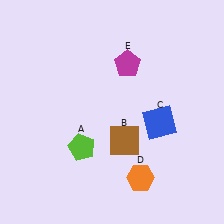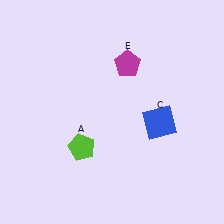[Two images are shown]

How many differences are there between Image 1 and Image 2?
There are 2 differences between the two images.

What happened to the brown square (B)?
The brown square (B) was removed in Image 2. It was in the bottom-right area of Image 1.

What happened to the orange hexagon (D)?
The orange hexagon (D) was removed in Image 2. It was in the bottom-right area of Image 1.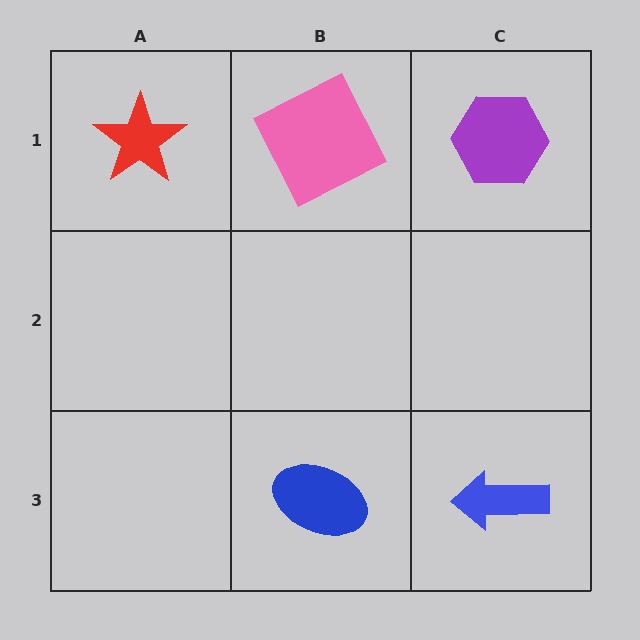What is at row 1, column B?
A pink square.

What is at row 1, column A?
A red star.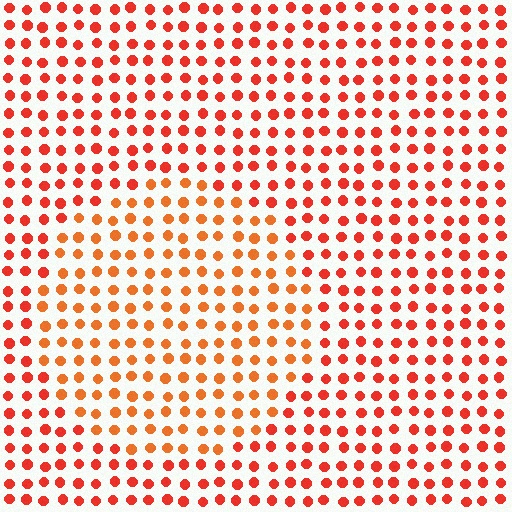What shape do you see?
I see a circle.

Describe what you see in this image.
The image is filled with small red elements in a uniform arrangement. A circle-shaped region is visible where the elements are tinted to a slightly different hue, forming a subtle color boundary.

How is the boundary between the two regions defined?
The boundary is defined purely by a slight shift in hue (about 20 degrees). Spacing, size, and orientation are identical on both sides.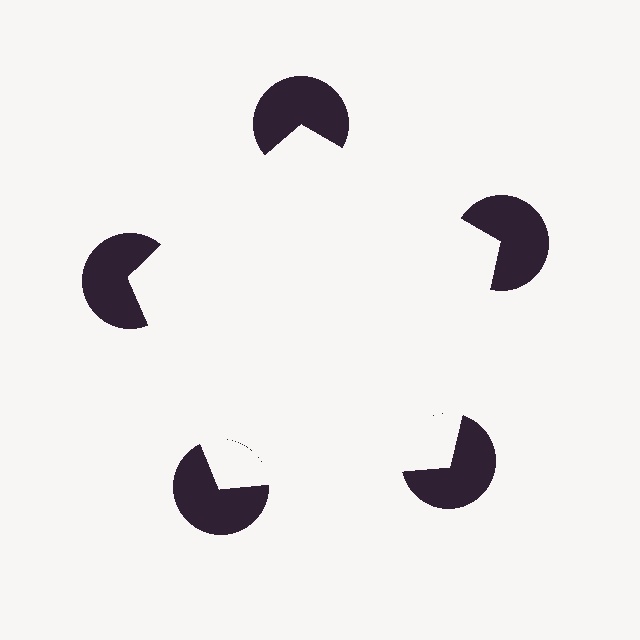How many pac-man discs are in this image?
There are 5 — one at each vertex of the illusory pentagon.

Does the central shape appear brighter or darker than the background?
It typically appears slightly brighter than the background, even though no actual brightness change is drawn.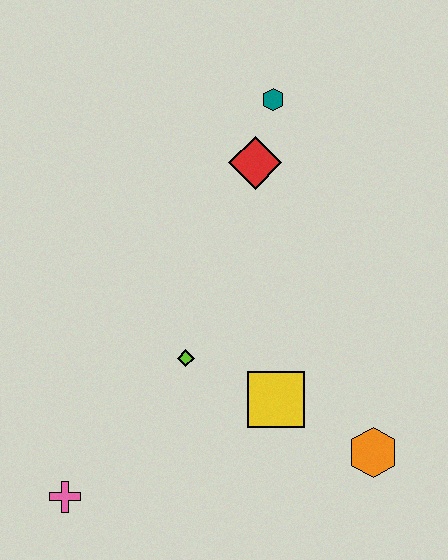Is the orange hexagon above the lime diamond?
No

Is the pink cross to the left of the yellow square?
Yes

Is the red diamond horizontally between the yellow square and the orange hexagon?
No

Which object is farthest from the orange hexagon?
The teal hexagon is farthest from the orange hexagon.